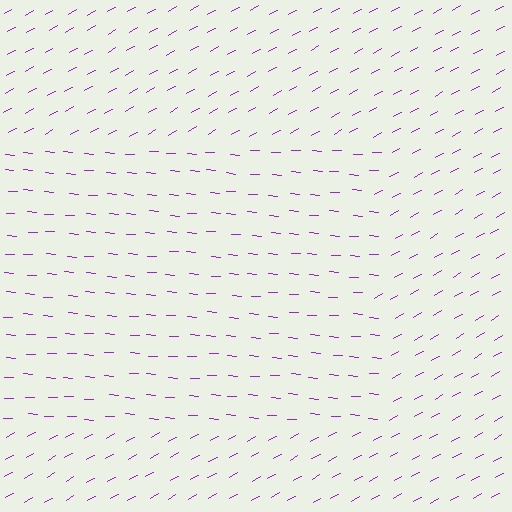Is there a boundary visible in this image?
Yes, there is a texture boundary formed by a change in line orientation.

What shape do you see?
I see a rectangle.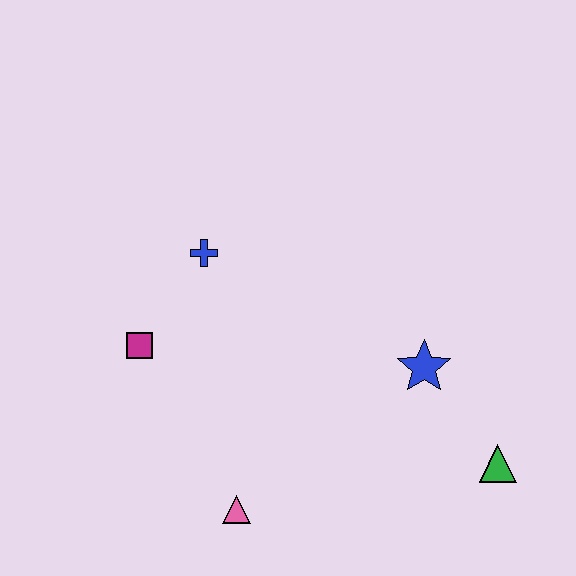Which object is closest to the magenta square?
The blue cross is closest to the magenta square.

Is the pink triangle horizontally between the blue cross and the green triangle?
Yes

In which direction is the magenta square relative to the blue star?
The magenta square is to the left of the blue star.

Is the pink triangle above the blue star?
No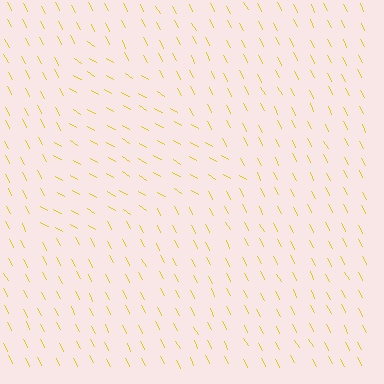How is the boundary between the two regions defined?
The boundary is defined purely by a change in line orientation (approximately 32 degrees difference). All lines are the same color and thickness.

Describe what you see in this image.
The image is filled with small yellow line segments. A triangle region in the image has lines oriented differently from the surrounding lines, creating a visible texture boundary.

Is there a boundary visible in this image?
Yes, there is a texture boundary formed by a change in line orientation.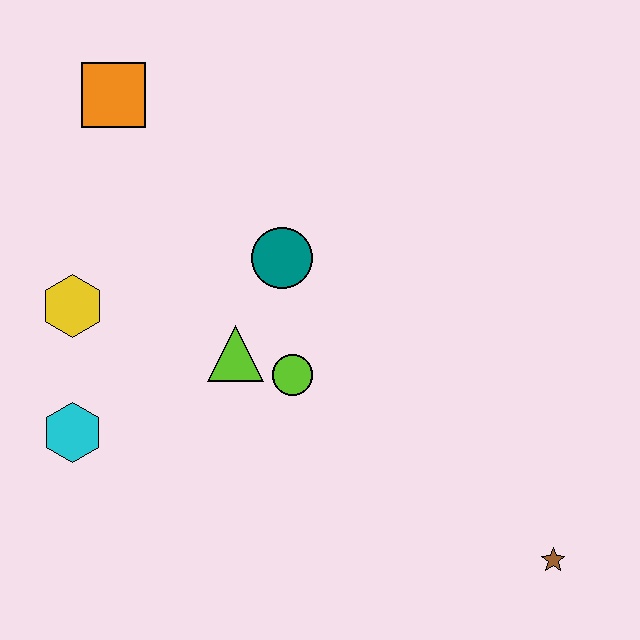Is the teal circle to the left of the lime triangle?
No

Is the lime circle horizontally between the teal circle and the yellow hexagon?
No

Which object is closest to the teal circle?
The lime triangle is closest to the teal circle.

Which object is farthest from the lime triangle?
The brown star is farthest from the lime triangle.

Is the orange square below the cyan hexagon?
No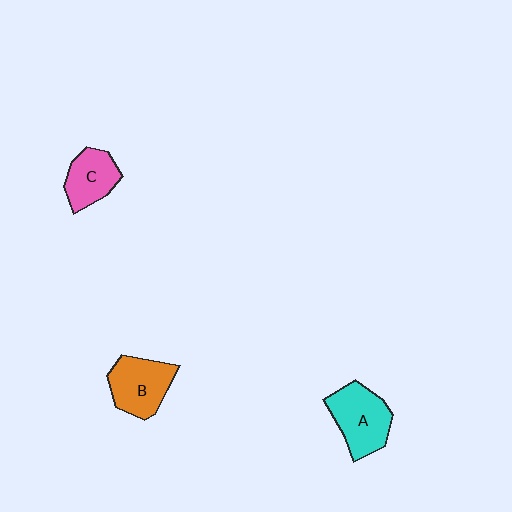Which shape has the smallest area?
Shape C (pink).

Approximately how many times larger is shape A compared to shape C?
Approximately 1.4 times.